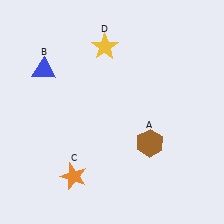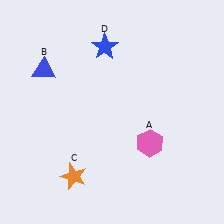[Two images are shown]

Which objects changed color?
A changed from brown to pink. D changed from yellow to blue.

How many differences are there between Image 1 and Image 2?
There are 2 differences between the two images.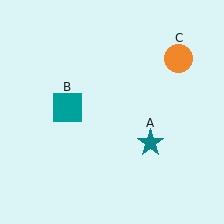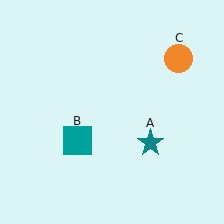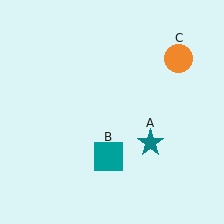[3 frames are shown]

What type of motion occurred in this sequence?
The teal square (object B) rotated counterclockwise around the center of the scene.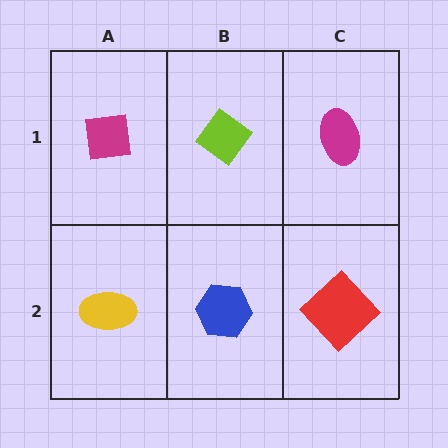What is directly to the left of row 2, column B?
A yellow ellipse.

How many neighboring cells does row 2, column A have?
2.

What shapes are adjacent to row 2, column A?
A magenta square (row 1, column A), a blue hexagon (row 2, column B).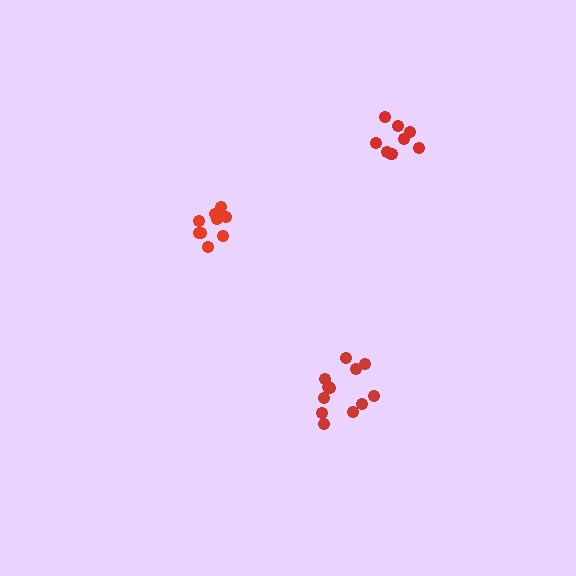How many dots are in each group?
Group 1: 8 dots, Group 2: 9 dots, Group 3: 12 dots (29 total).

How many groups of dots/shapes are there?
There are 3 groups.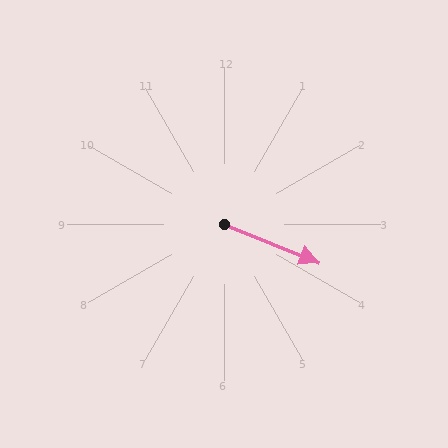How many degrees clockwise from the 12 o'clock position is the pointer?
Approximately 112 degrees.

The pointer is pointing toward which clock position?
Roughly 4 o'clock.